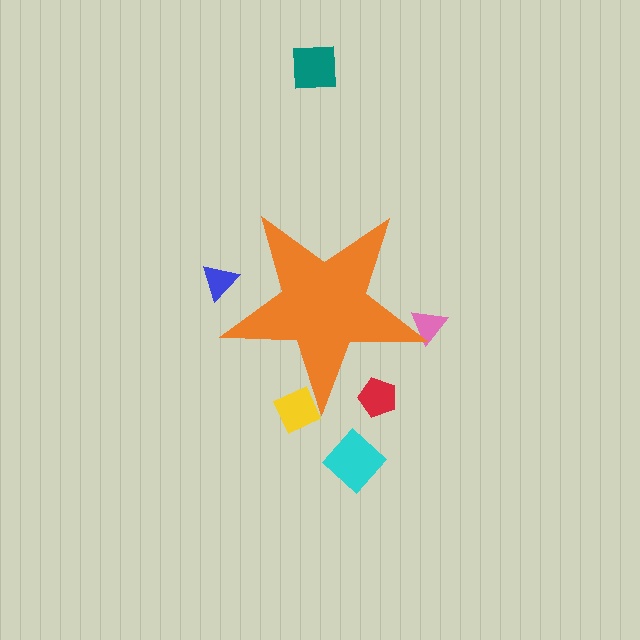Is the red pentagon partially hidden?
Yes, the red pentagon is partially hidden behind the orange star.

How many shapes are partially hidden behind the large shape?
4 shapes are partially hidden.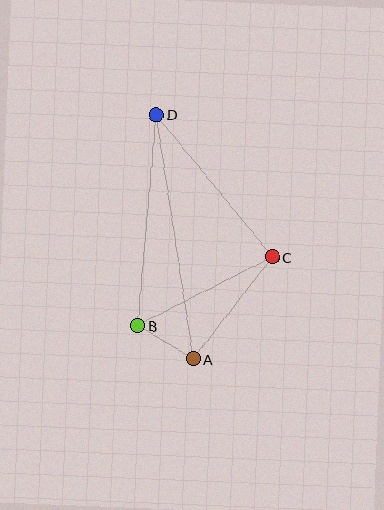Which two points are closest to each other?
Points A and B are closest to each other.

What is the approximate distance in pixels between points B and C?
The distance between B and C is approximately 151 pixels.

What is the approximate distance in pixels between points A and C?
The distance between A and C is approximately 129 pixels.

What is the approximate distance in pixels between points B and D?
The distance between B and D is approximately 212 pixels.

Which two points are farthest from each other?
Points A and D are farthest from each other.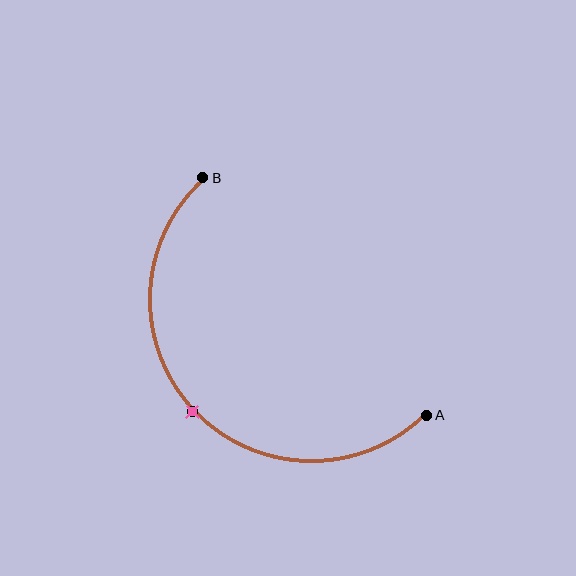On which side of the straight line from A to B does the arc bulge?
The arc bulges below and to the left of the straight line connecting A and B.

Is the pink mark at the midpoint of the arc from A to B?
Yes. The pink mark lies on the arc at equal arc-length from both A and B — it is the arc midpoint.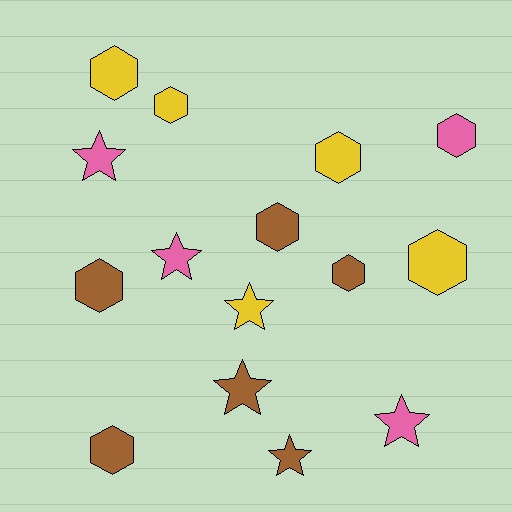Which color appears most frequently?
Brown, with 6 objects.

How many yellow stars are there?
There is 1 yellow star.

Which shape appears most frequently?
Hexagon, with 9 objects.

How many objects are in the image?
There are 15 objects.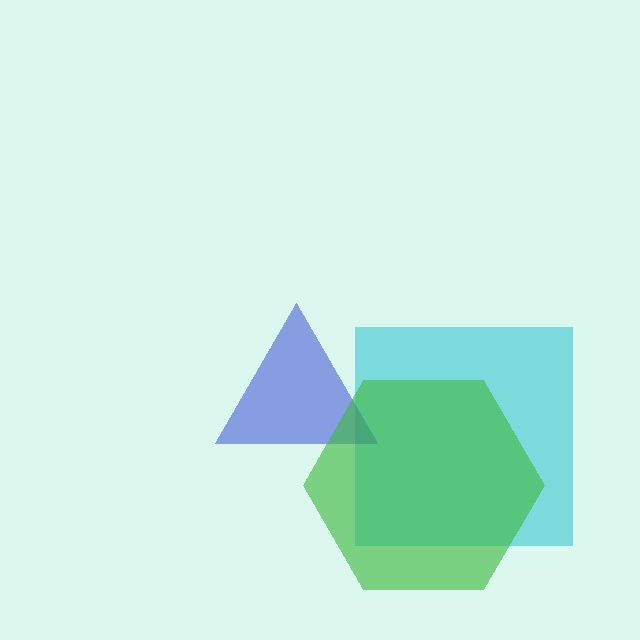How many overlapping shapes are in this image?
There are 3 overlapping shapes in the image.